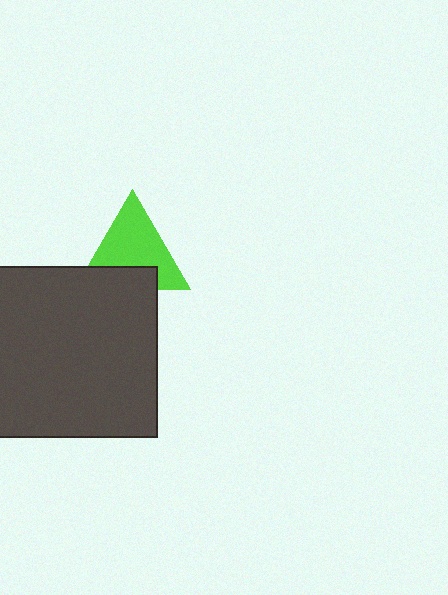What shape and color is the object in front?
The object in front is a dark gray square.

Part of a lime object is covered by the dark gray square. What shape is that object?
It is a triangle.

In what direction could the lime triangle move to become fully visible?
The lime triangle could move up. That would shift it out from behind the dark gray square entirely.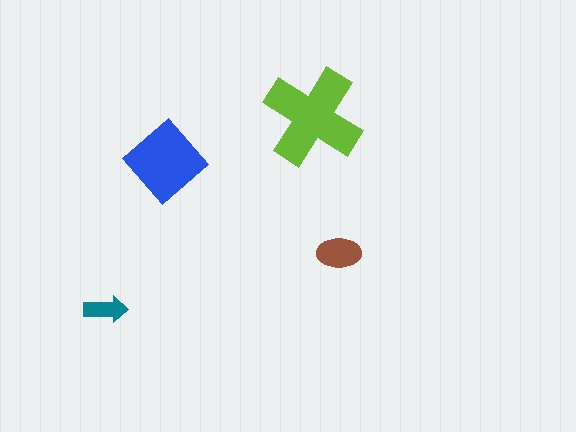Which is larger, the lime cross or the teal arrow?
The lime cross.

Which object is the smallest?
The teal arrow.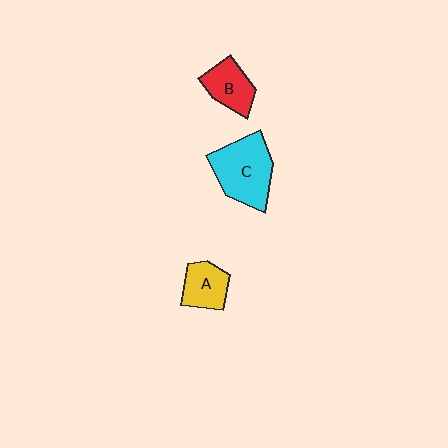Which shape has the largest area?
Shape C (cyan).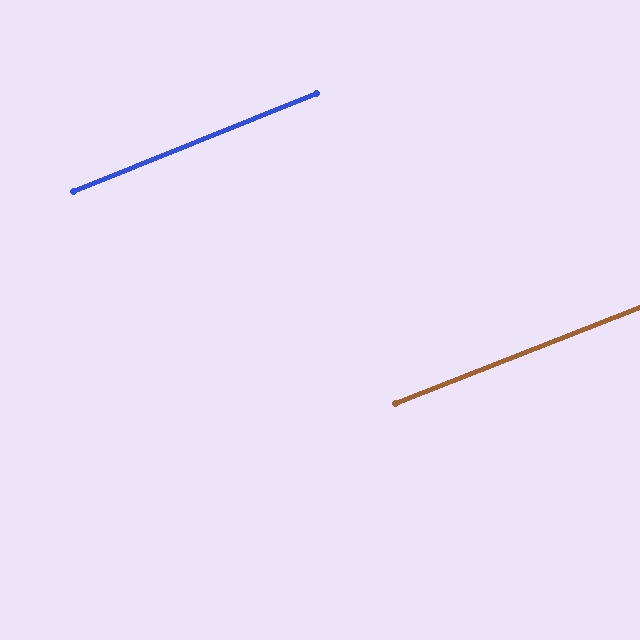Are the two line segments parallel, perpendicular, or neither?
Parallel — their directions differ by only 0.4°.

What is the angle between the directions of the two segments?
Approximately 0 degrees.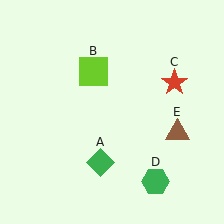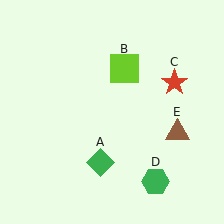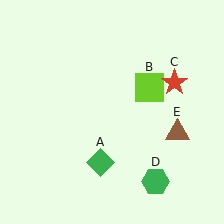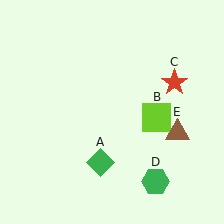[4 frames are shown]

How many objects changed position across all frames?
1 object changed position: lime square (object B).